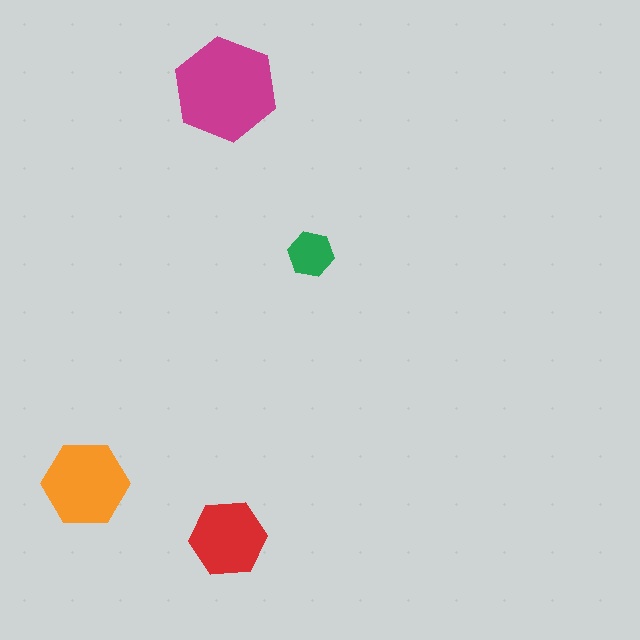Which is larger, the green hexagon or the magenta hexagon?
The magenta one.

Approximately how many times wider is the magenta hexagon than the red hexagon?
About 1.5 times wider.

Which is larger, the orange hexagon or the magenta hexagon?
The magenta one.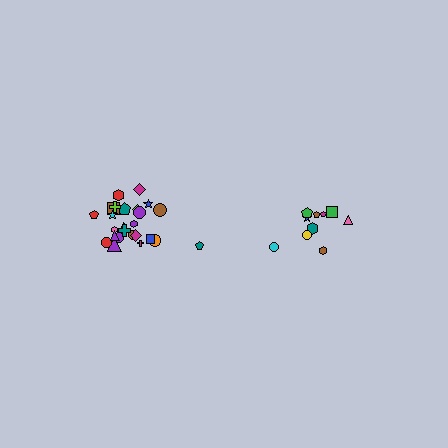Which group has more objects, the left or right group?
The left group.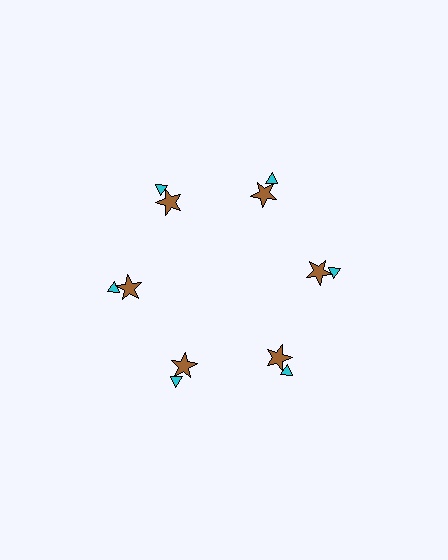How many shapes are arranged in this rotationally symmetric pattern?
There are 12 shapes, arranged in 6 groups of 2.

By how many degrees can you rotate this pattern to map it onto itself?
The pattern maps onto itself every 60 degrees of rotation.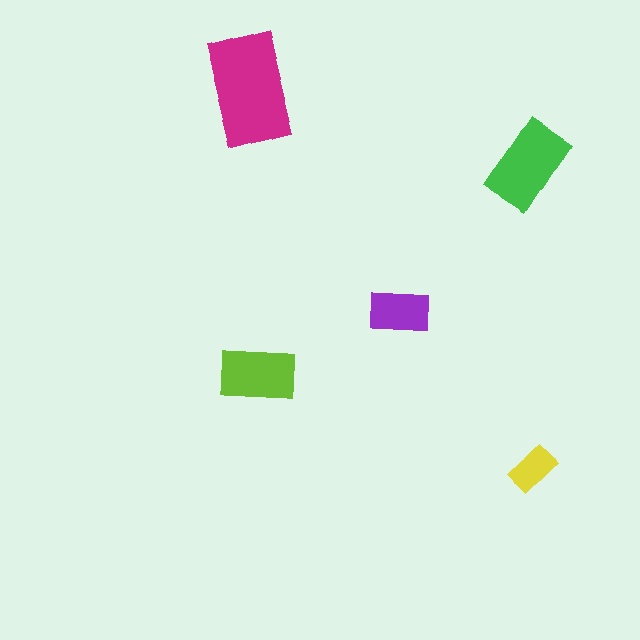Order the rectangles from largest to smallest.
the magenta one, the green one, the lime one, the purple one, the yellow one.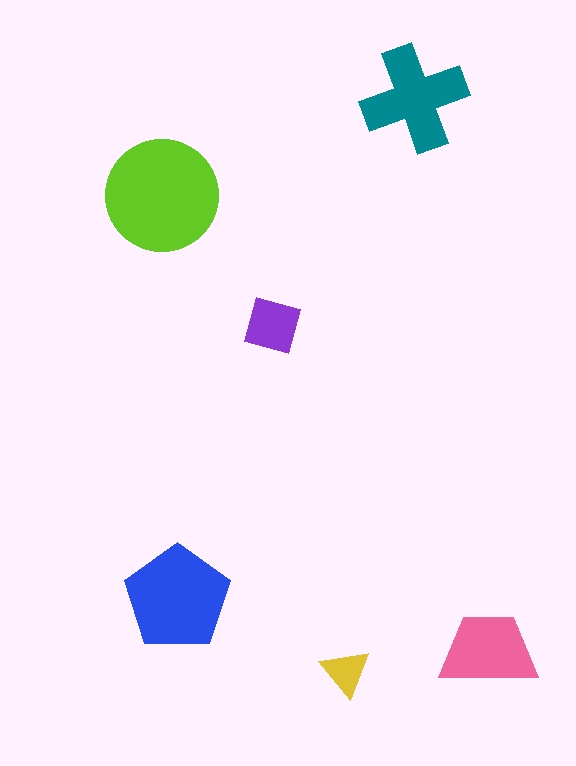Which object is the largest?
The lime circle.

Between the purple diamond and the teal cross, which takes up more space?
The teal cross.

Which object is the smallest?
The yellow triangle.